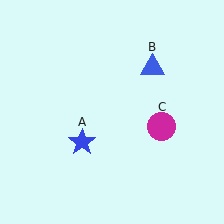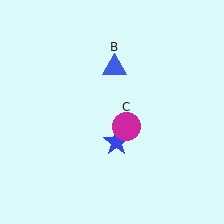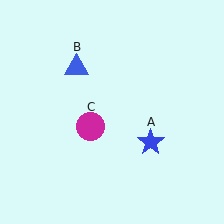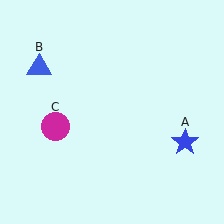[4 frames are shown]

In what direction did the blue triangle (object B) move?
The blue triangle (object B) moved left.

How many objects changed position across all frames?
3 objects changed position: blue star (object A), blue triangle (object B), magenta circle (object C).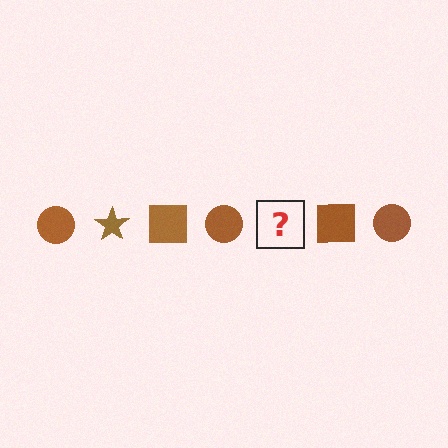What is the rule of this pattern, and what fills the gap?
The rule is that the pattern cycles through circle, star, square shapes in brown. The gap should be filled with a brown star.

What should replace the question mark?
The question mark should be replaced with a brown star.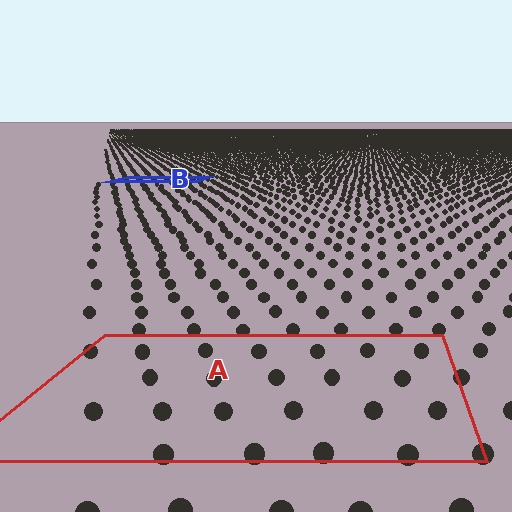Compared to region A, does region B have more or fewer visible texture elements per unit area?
Region B has more texture elements per unit area — they are packed more densely because it is farther away.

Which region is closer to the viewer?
Region A is closer. The texture elements there are larger and more spread out.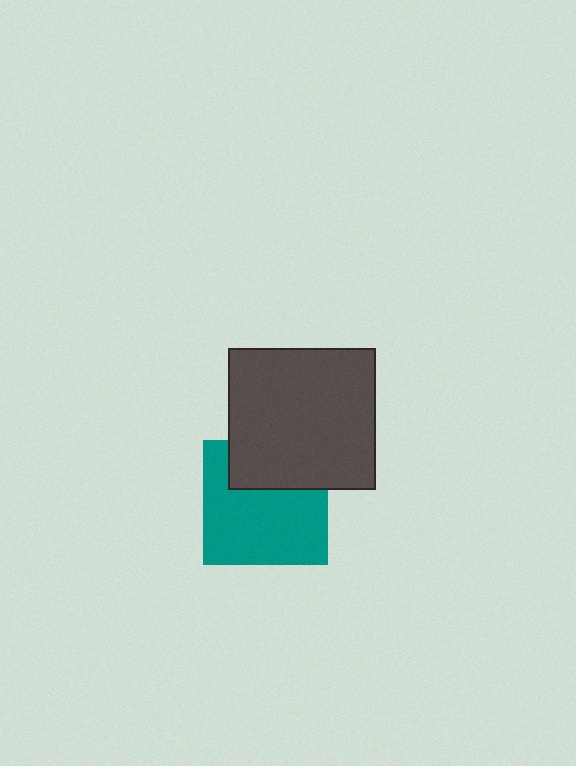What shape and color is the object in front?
The object in front is a dark gray rectangle.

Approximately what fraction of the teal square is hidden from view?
Roughly 32% of the teal square is hidden behind the dark gray rectangle.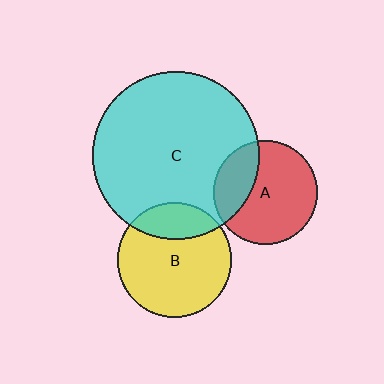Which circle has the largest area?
Circle C (cyan).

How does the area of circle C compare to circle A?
Approximately 2.6 times.